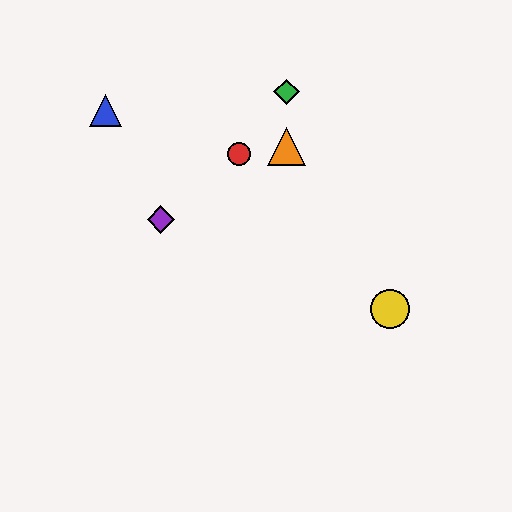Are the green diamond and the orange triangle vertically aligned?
Yes, both are at x≈287.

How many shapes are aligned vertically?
2 shapes (the green diamond, the orange triangle) are aligned vertically.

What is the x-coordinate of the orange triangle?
The orange triangle is at x≈287.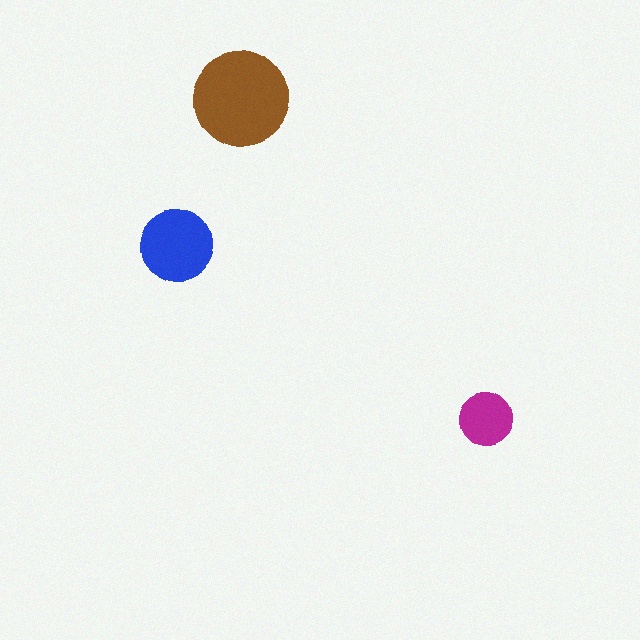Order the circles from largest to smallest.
the brown one, the blue one, the magenta one.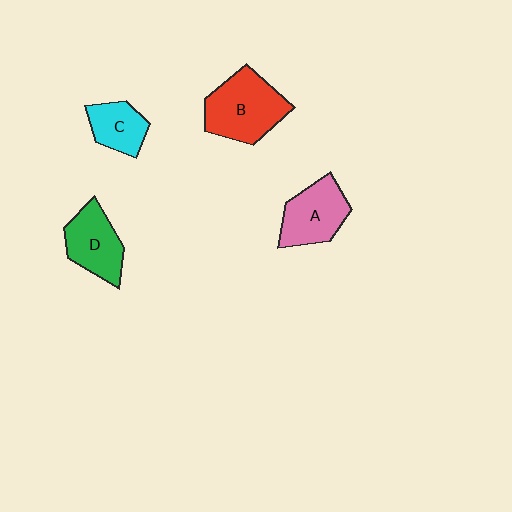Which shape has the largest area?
Shape B (red).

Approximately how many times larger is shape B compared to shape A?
Approximately 1.3 times.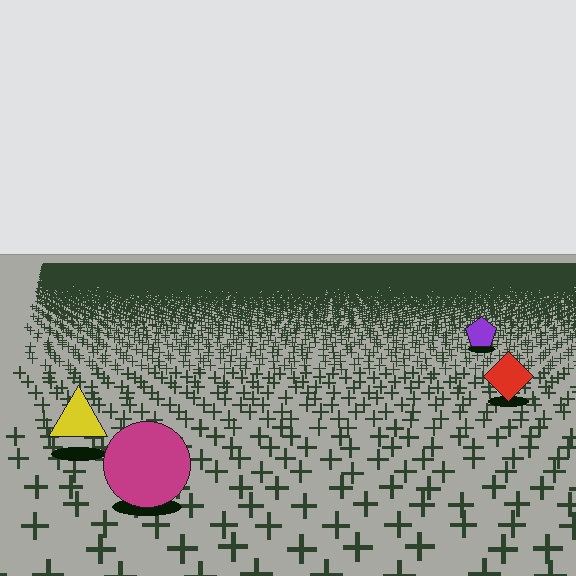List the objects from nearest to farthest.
From nearest to farthest: the magenta circle, the yellow triangle, the red diamond, the purple pentagon.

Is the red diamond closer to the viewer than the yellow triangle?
No. The yellow triangle is closer — you can tell from the texture gradient: the ground texture is coarser near it.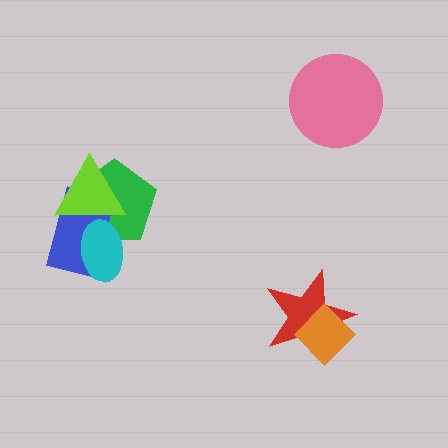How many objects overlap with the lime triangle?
3 objects overlap with the lime triangle.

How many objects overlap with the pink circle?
0 objects overlap with the pink circle.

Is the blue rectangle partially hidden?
Yes, it is partially covered by another shape.